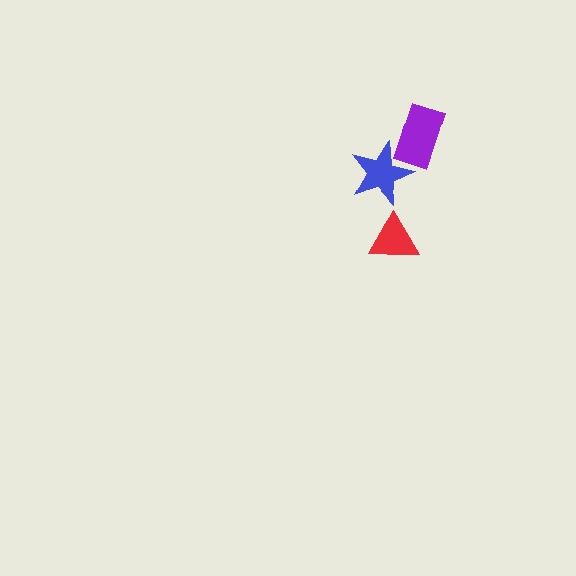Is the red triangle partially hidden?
No, no other shape covers it.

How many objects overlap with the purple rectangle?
1 object overlaps with the purple rectangle.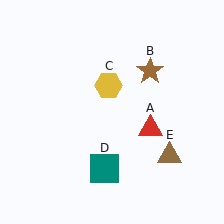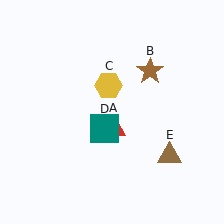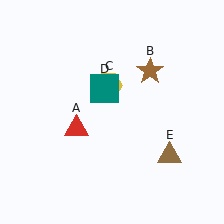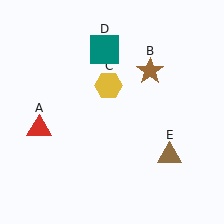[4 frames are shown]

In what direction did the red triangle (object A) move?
The red triangle (object A) moved left.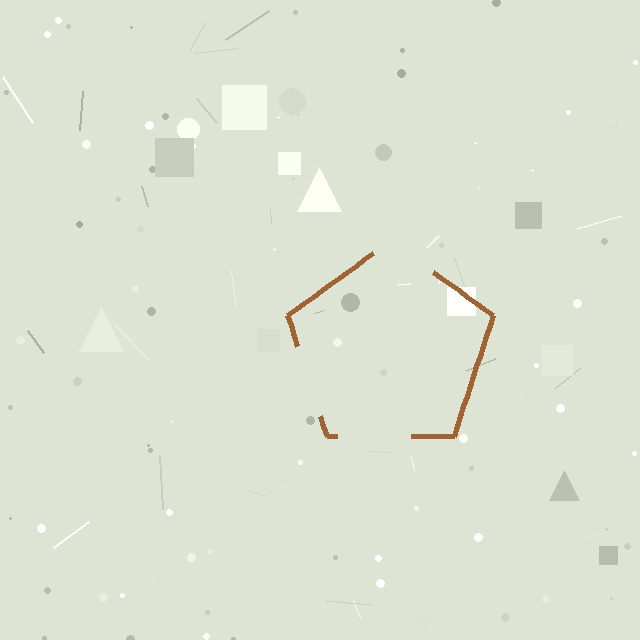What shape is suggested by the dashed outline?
The dashed outline suggests a pentagon.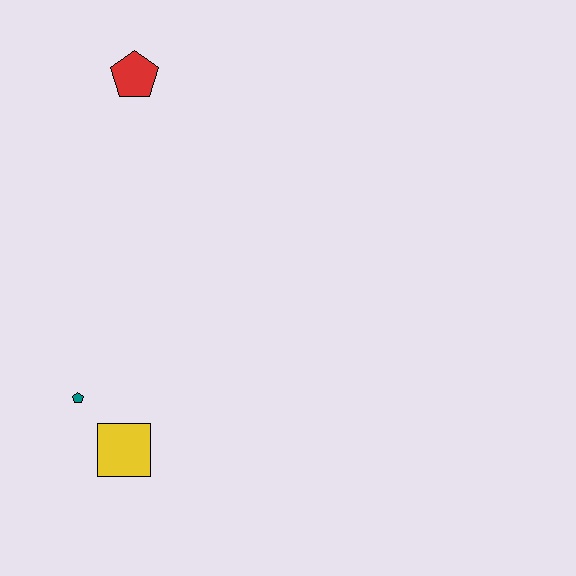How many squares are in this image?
There is 1 square.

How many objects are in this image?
There are 3 objects.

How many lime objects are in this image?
There are no lime objects.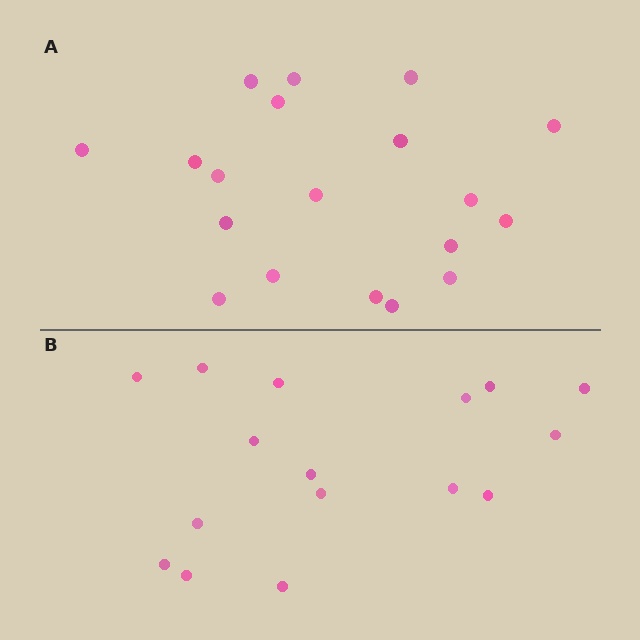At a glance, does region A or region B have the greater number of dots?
Region A (the top region) has more dots.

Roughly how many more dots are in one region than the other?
Region A has just a few more — roughly 2 or 3 more dots than region B.